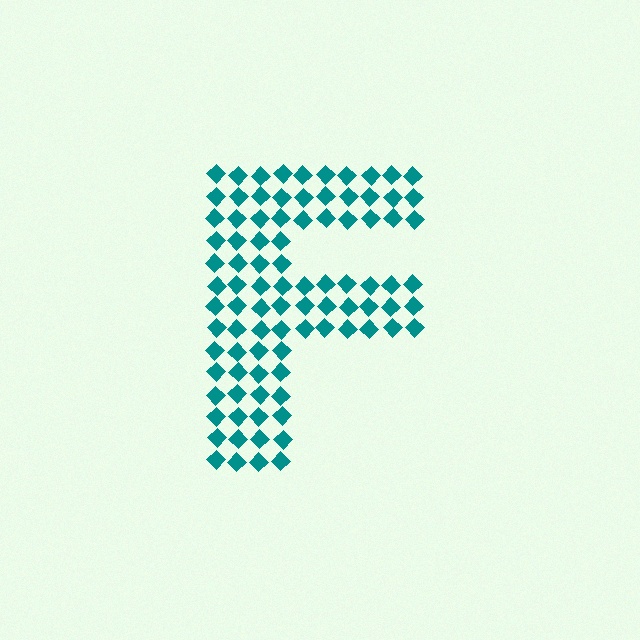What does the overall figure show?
The overall figure shows the letter F.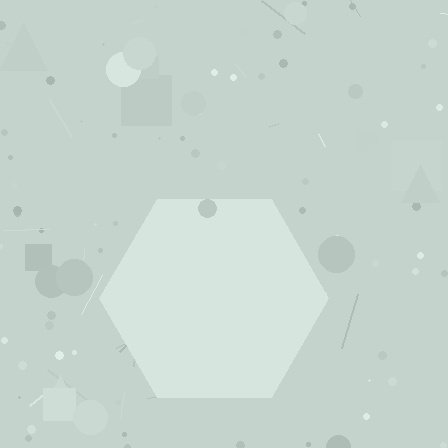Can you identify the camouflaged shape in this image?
The camouflaged shape is a hexagon.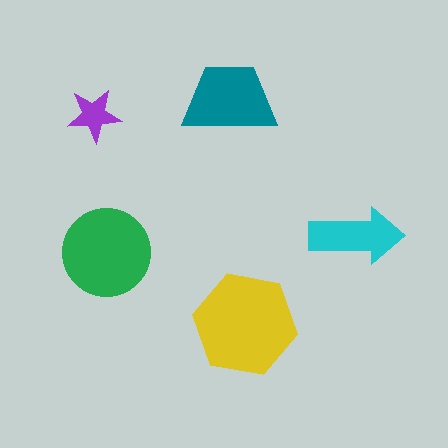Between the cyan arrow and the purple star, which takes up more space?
The cyan arrow.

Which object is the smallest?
The purple star.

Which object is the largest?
The yellow hexagon.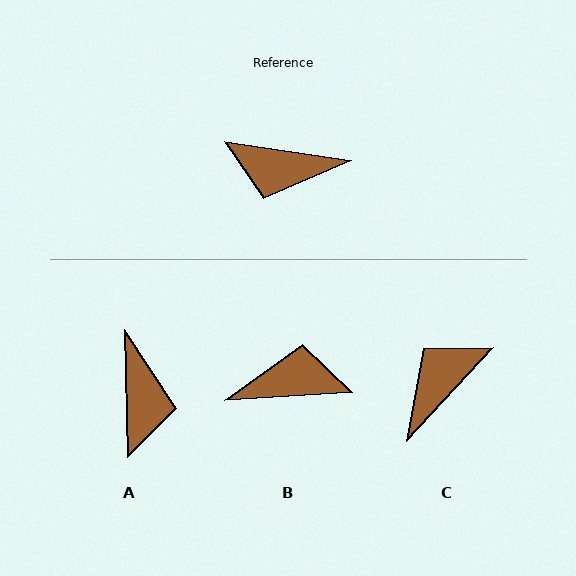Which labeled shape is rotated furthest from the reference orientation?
B, about 168 degrees away.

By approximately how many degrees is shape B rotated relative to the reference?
Approximately 168 degrees clockwise.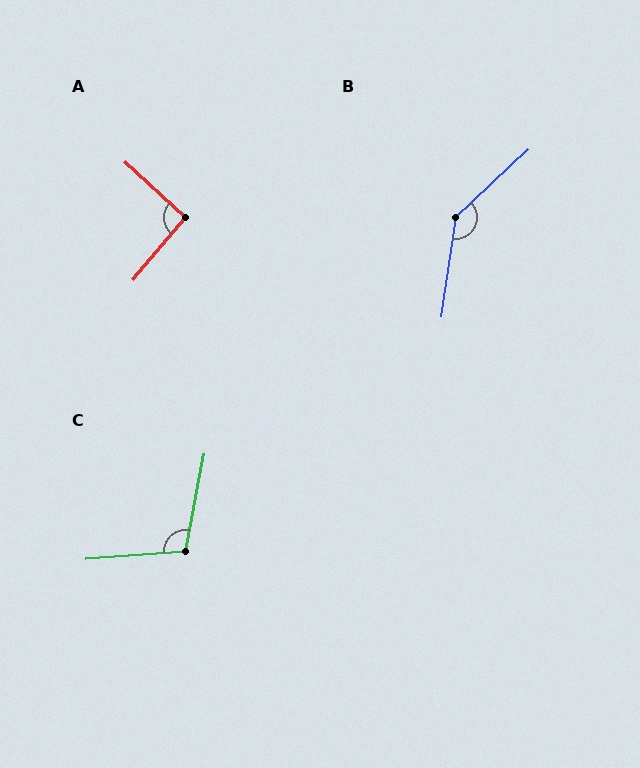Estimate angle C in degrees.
Approximately 105 degrees.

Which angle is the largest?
B, at approximately 141 degrees.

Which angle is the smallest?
A, at approximately 92 degrees.